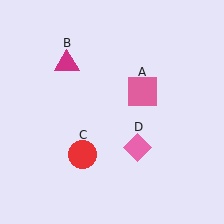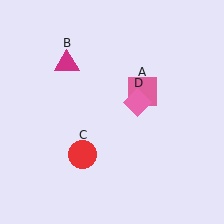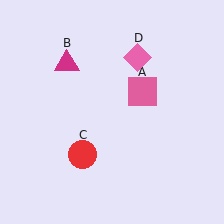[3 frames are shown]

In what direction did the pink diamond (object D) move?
The pink diamond (object D) moved up.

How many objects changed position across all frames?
1 object changed position: pink diamond (object D).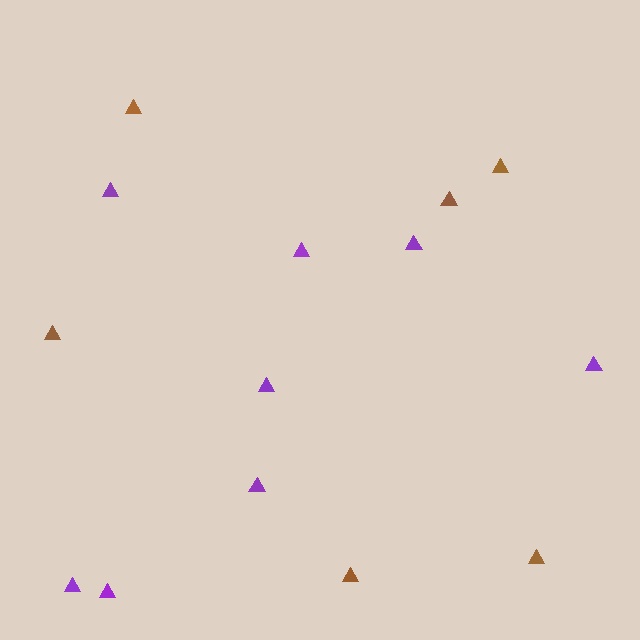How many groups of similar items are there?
There are 2 groups: one group of brown triangles (6) and one group of purple triangles (8).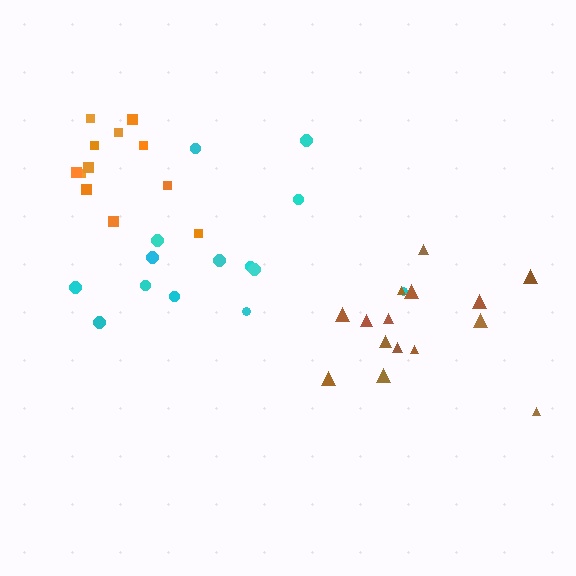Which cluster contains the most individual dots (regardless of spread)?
Brown (15).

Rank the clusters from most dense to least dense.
orange, brown, cyan.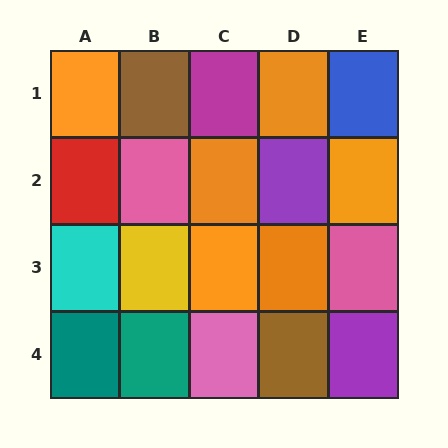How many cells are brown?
2 cells are brown.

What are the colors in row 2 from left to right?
Red, pink, orange, purple, orange.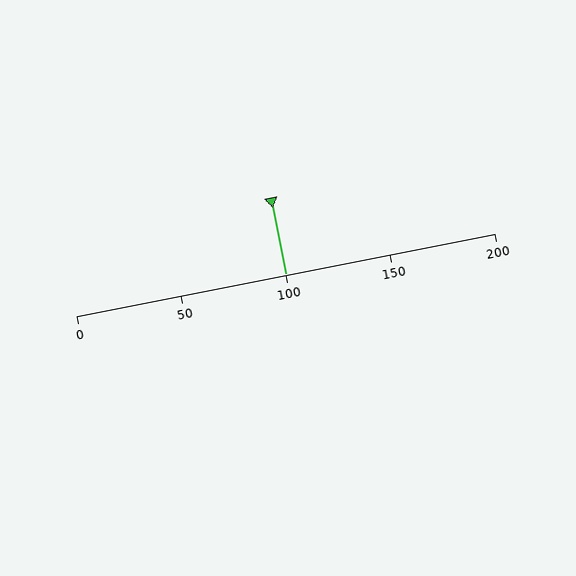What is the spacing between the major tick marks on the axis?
The major ticks are spaced 50 apart.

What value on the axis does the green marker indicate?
The marker indicates approximately 100.